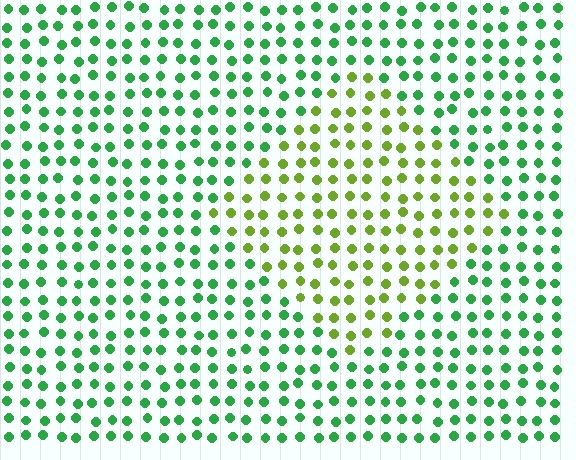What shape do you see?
I see a diamond.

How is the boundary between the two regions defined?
The boundary is defined purely by a slight shift in hue (about 46 degrees). Spacing, size, and orientation are identical on both sides.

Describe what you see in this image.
The image is filled with small green elements in a uniform arrangement. A diamond-shaped region is visible where the elements are tinted to a slightly different hue, forming a subtle color boundary.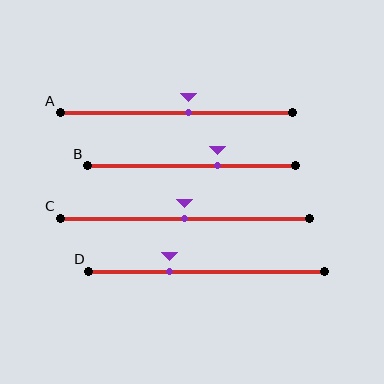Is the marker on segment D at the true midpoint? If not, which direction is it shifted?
No, the marker on segment D is shifted to the left by about 16% of the segment length.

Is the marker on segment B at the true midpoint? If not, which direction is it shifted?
No, the marker on segment B is shifted to the right by about 13% of the segment length.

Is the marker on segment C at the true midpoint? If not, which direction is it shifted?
Yes, the marker on segment C is at the true midpoint.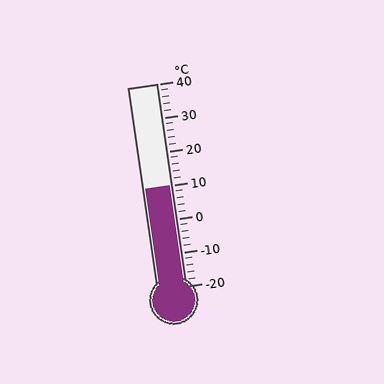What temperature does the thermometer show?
The thermometer shows approximately 10°C.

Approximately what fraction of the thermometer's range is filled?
The thermometer is filled to approximately 50% of its range.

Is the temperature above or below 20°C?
The temperature is below 20°C.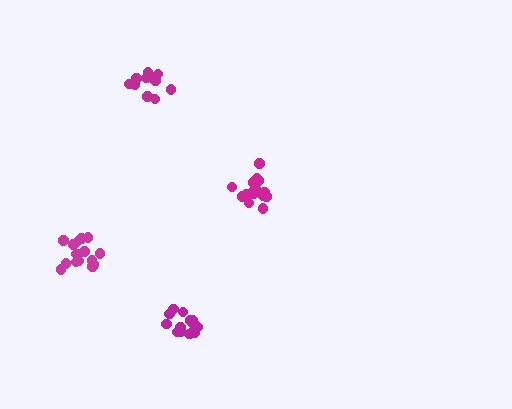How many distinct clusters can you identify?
There are 4 distinct clusters.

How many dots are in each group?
Group 1: 16 dots, Group 2: 17 dots, Group 3: 14 dots, Group 4: 12 dots (59 total).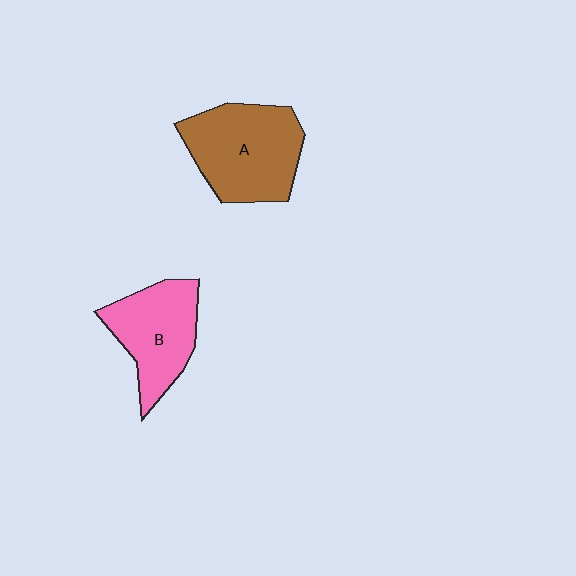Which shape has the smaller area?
Shape B (pink).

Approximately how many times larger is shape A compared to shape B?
Approximately 1.3 times.